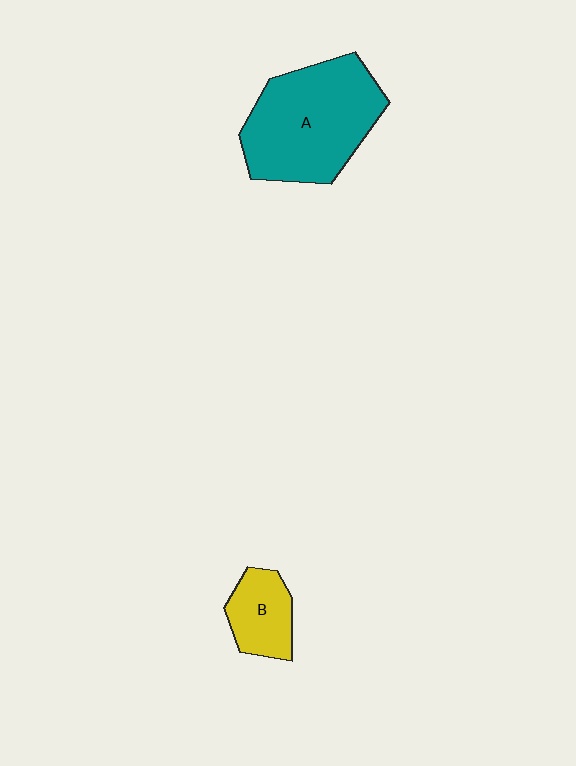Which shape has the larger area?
Shape A (teal).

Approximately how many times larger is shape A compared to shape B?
Approximately 2.7 times.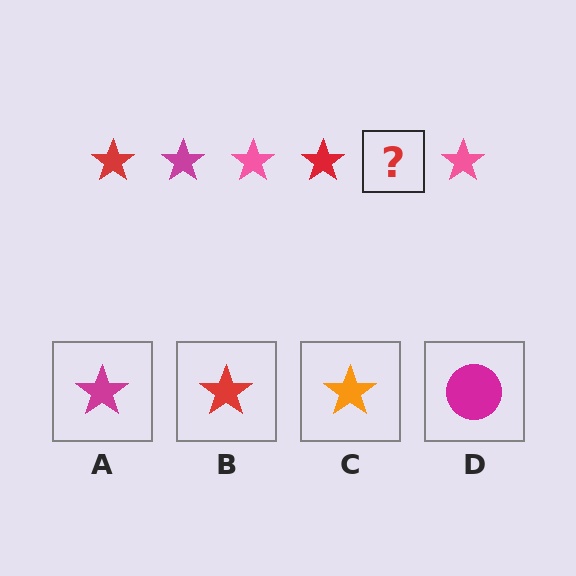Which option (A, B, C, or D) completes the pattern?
A.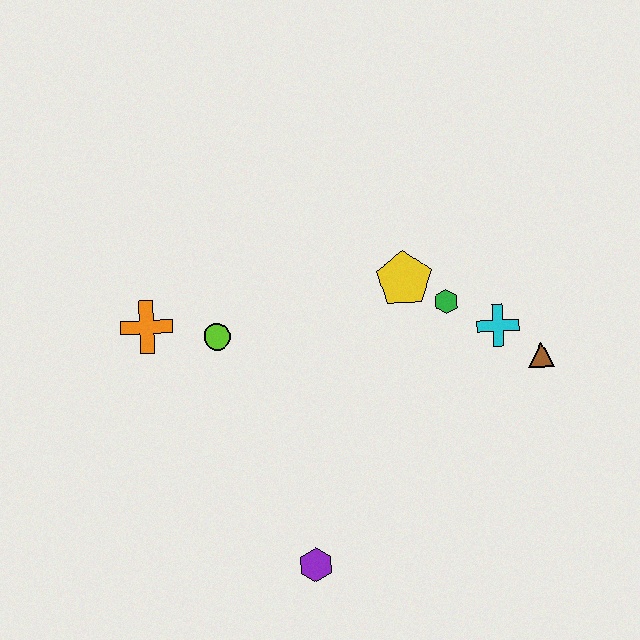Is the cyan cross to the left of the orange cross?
No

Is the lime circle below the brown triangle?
No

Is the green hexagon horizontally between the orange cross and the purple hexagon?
No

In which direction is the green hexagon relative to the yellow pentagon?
The green hexagon is to the right of the yellow pentagon.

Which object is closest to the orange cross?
The lime circle is closest to the orange cross.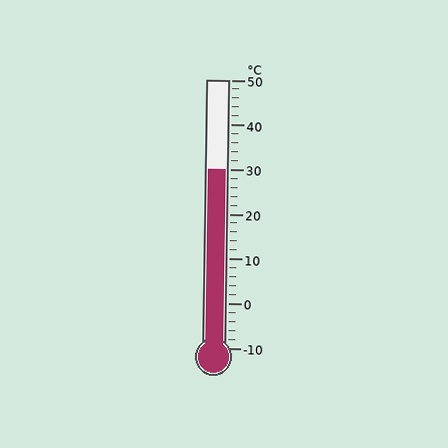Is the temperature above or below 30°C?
The temperature is at 30°C.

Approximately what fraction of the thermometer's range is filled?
The thermometer is filled to approximately 65% of its range.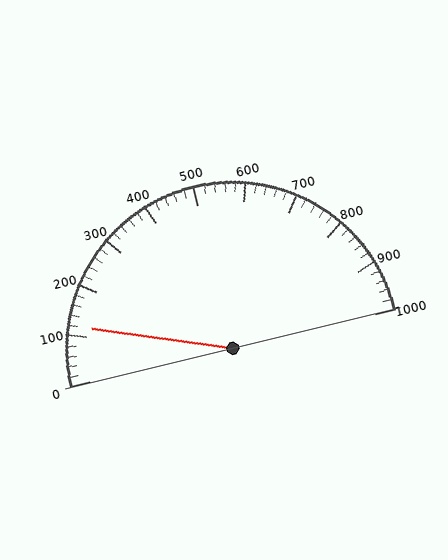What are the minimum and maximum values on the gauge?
The gauge ranges from 0 to 1000.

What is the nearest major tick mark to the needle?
The nearest major tick mark is 100.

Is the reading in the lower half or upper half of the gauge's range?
The reading is in the lower half of the range (0 to 1000).